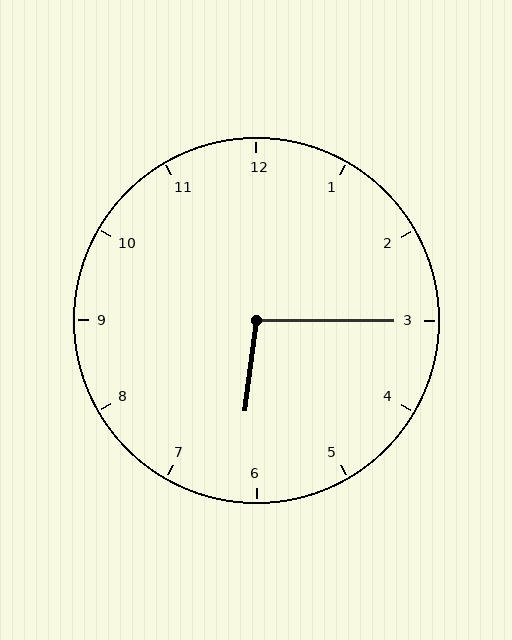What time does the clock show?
6:15.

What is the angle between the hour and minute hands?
Approximately 98 degrees.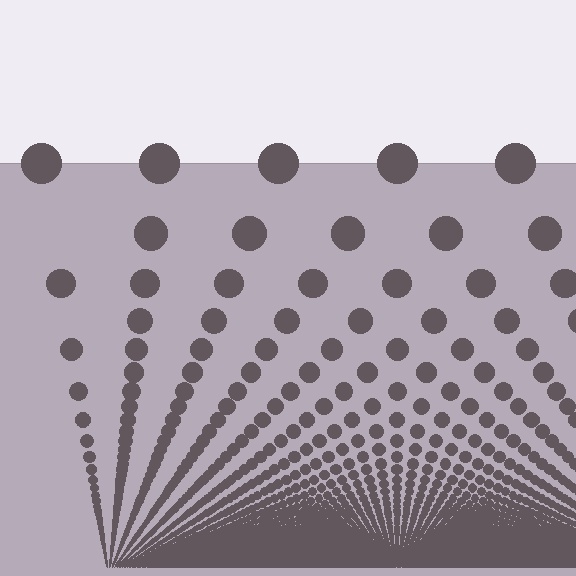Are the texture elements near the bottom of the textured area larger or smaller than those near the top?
Smaller. The gradient is inverted — elements near the bottom are smaller and denser.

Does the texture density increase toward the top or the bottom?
Density increases toward the bottom.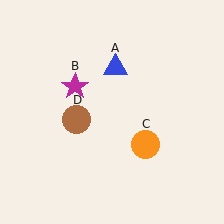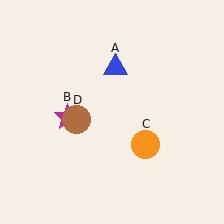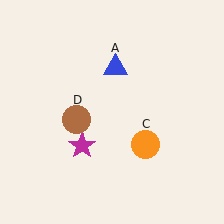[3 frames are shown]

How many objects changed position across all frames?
1 object changed position: magenta star (object B).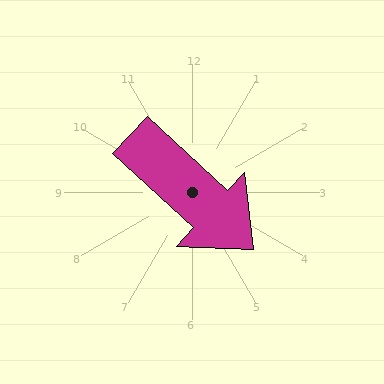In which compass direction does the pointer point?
Southeast.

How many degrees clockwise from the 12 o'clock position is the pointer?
Approximately 133 degrees.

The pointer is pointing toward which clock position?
Roughly 4 o'clock.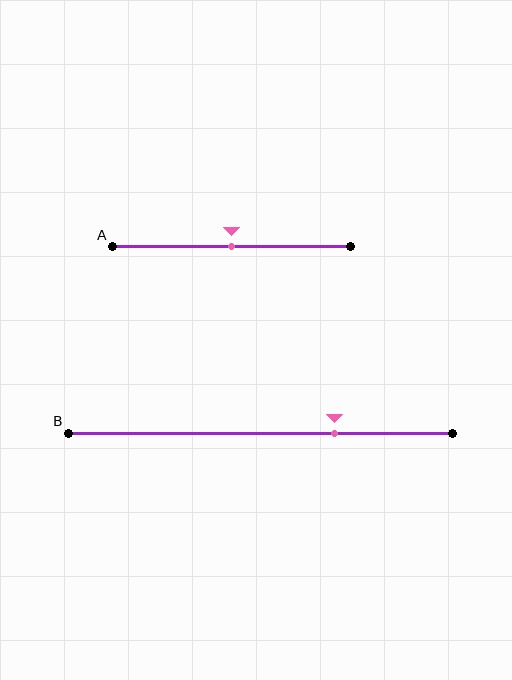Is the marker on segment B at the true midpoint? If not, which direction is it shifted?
No, the marker on segment B is shifted to the right by about 19% of the segment length.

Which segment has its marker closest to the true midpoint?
Segment A has its marker closest to the true midpoint.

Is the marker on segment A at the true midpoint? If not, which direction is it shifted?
Yes, the marker on segment A is at the true midpoint.